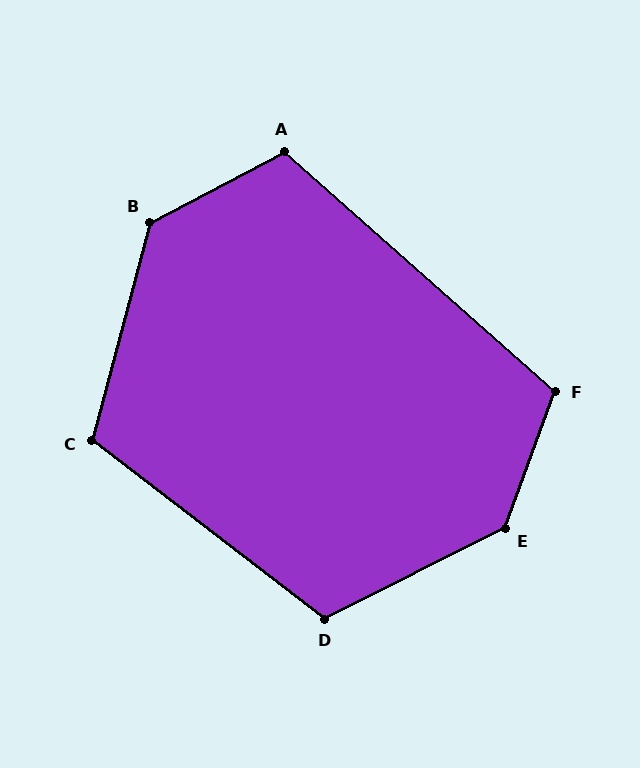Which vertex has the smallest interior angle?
A, at approximately 111 degrees.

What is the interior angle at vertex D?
Approximately 116 degrees (obtuse).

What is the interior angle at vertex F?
Approximately 112 degrees (obtuse).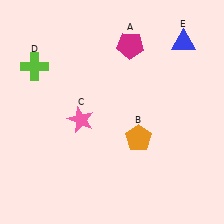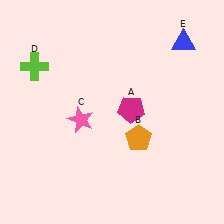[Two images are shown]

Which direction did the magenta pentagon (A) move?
The magenta pentagon (A) moved down.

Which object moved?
The magenta pentagon (A) moved down.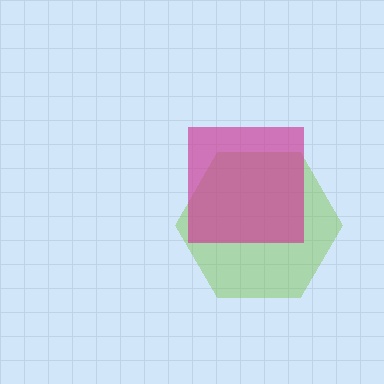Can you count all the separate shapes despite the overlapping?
Yes, there are 2 separate shapes.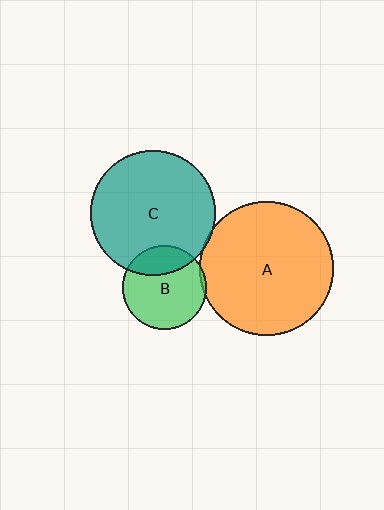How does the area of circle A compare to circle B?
Approximately 2.6 times.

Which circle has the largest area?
Circle A (orange).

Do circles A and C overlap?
Yes.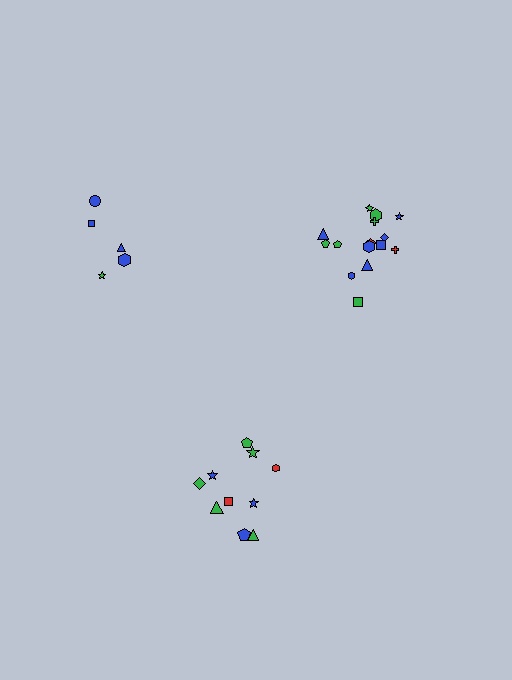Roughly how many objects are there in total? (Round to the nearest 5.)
Roughly 30 objects in total.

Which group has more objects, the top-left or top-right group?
The top-right group.